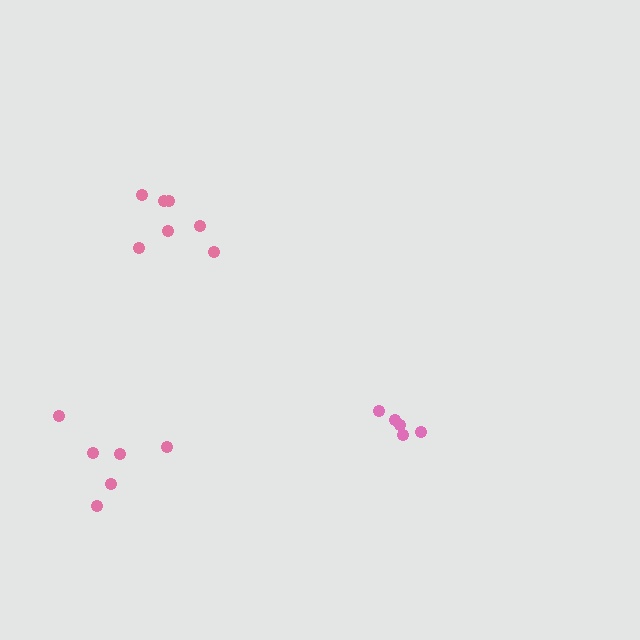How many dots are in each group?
Group 1: 7 dots, Group 2: 5 dots, Group 3: 6 dots (18 total).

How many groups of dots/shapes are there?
There are 3 groups.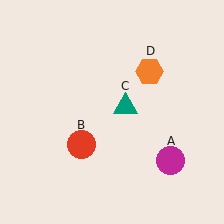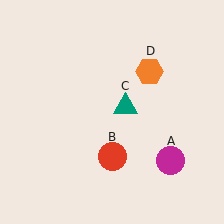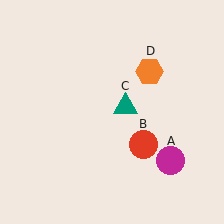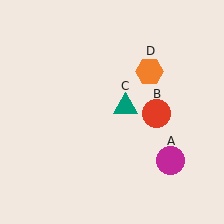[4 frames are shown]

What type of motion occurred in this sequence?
The red circle (object B) rotated counterclockwise around the center of the scene.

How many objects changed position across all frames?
1 object changed position: red circle (object B).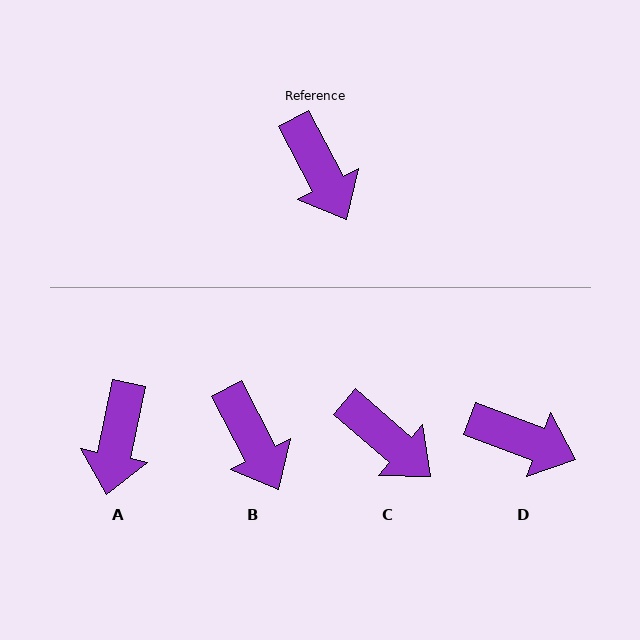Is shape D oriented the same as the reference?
No, it is off by about 42 degrees.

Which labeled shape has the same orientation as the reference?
B.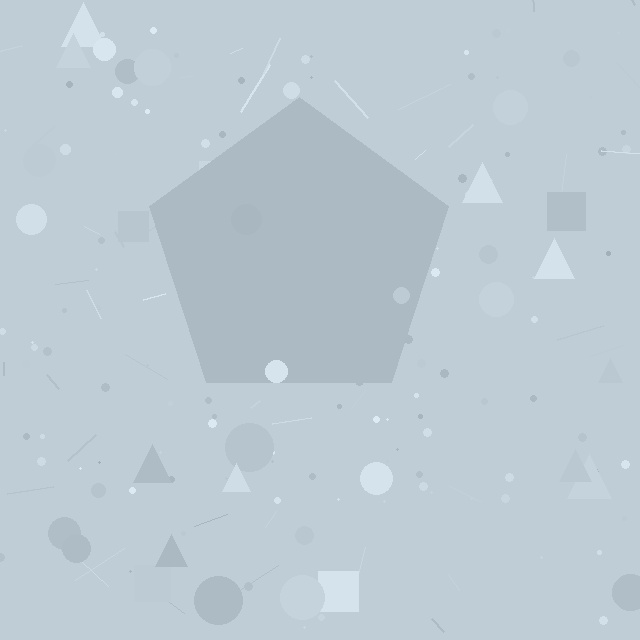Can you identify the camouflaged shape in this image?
The camouflaged shape is a pentagon.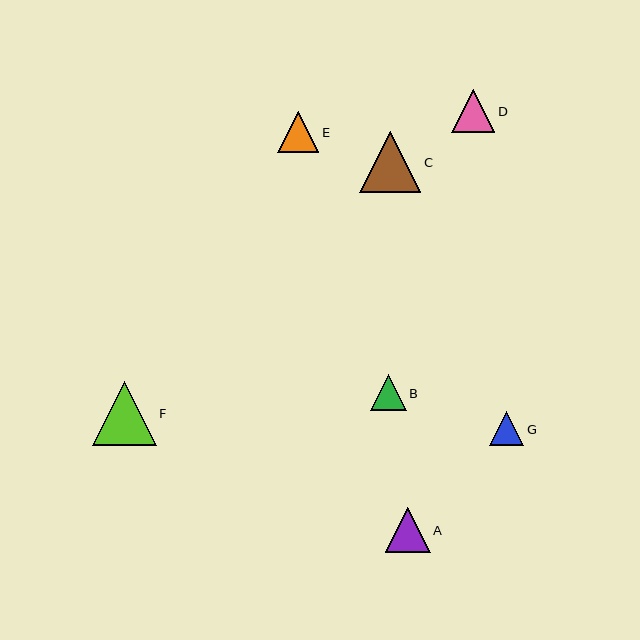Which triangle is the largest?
Triangle F is the largest with a size of approximately 64 pixels.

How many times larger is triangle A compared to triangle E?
Triangle A is approximately 1.1 times the size of triangle E.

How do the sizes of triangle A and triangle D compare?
Triangle A and triangle D are approximately the same size.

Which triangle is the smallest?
Triangle G is the smallest with a size of approximately 34 pixels.